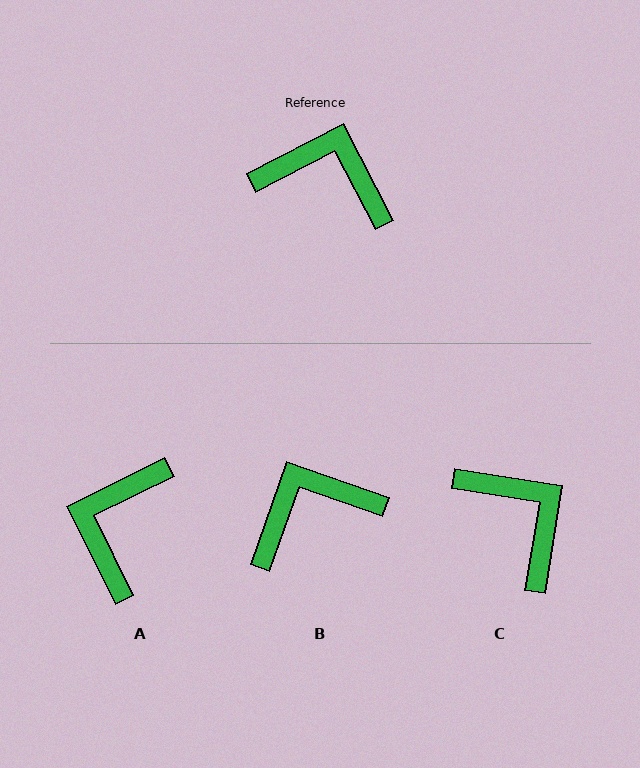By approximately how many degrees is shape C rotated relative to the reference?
Approximately 37 degrees clockwise.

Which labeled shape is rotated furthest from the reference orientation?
A, about 89 degrees away.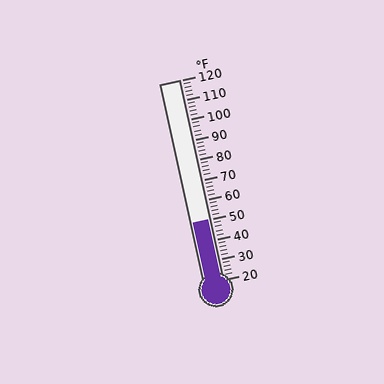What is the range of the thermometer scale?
The thermometer scale ranges from 20°F to 120°F.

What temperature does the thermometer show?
The thermometer shows approximately 50°F.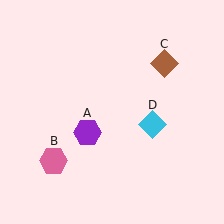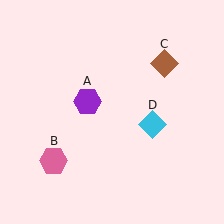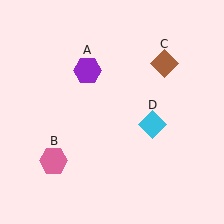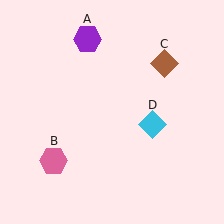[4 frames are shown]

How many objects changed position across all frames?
1 object changed position: purple hexagon (object A).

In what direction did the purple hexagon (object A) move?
The purple hexagon (object A) moved up.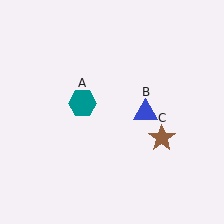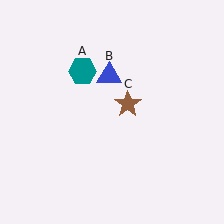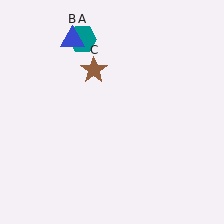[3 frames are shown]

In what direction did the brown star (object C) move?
The brown star (object C) moved up and to the left.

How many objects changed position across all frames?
3 objects changed position: teal hexagon (object A), blue triangle (object B), brown star (object C).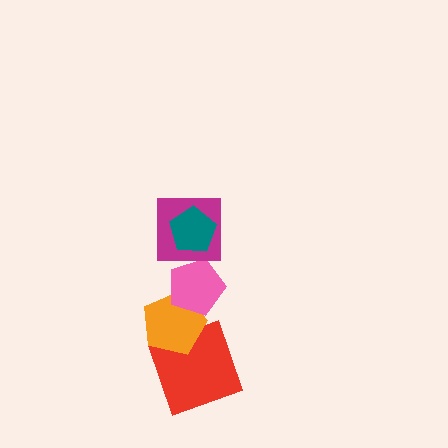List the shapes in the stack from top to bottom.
From top to bottom: the teal pentagon, the magenta square, the pink pentagon, the orange pentagon, the red square.